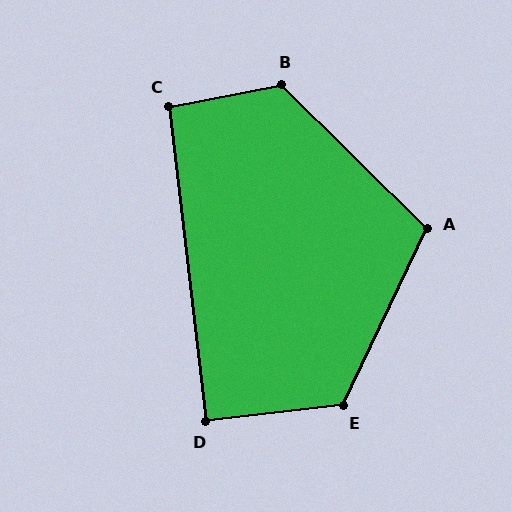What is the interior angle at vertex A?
Approximately 109 degrees (obtuse).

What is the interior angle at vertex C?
Approximately 94 degrees (approximately right).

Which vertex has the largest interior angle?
B, at approximately 124 degrees.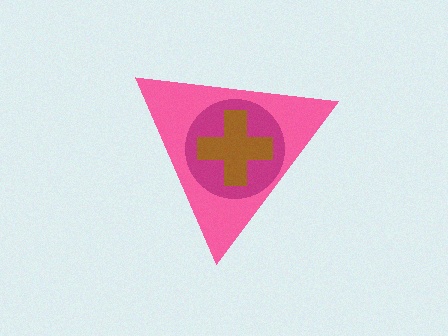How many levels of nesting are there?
3.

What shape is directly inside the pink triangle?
The magenta circle.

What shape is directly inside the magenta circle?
The brown cross.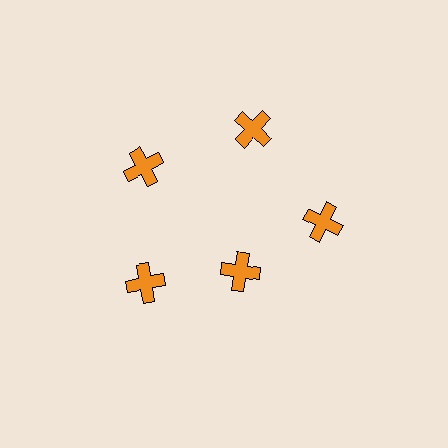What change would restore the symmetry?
The symmetry would be restored by moving it outward, back onto the ring so that all 5 crosses sit at equal angles and equal distance from the center.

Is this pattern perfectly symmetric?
No. The 5 orange crosses are arranged in a ring, but one element near the 5 o'clock position is pulled inward toward the center, breaking the 5-fold rotational symmetry.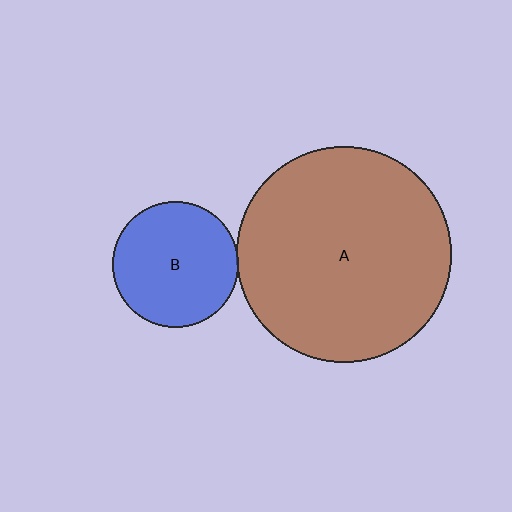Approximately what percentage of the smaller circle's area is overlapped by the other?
Approximately 5%.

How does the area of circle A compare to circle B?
Approximately 2.9 times.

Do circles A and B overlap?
Yes.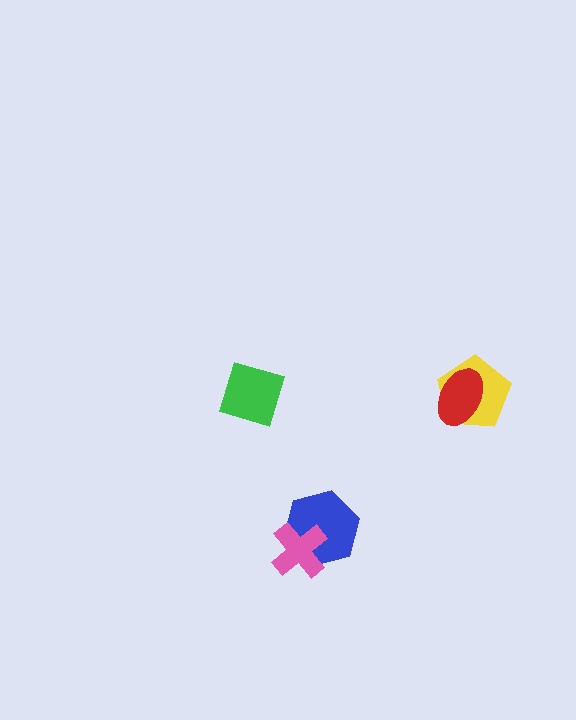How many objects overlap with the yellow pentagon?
1 object overlaps with the yellow pentagon.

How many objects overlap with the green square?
0 objects overlap with the green square.